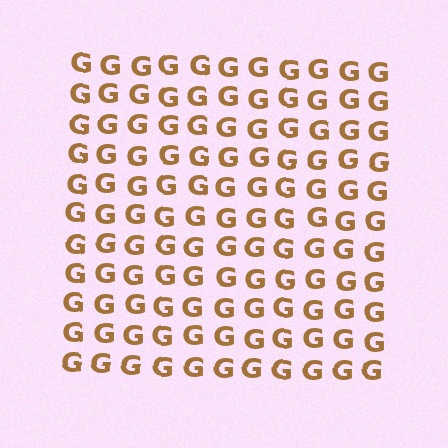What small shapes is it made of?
It is made of small letter G's.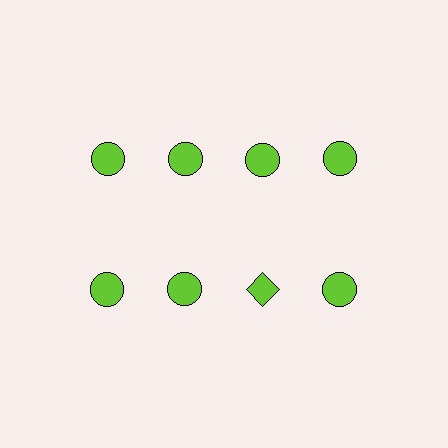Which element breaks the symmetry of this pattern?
The lime diamond in the second row, center column breaks the symmetry. All other shapes are lime circles.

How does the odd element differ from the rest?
It has a different shape: diamond instead of circle.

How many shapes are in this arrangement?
There are 8 shapes arranged in a grid pattern.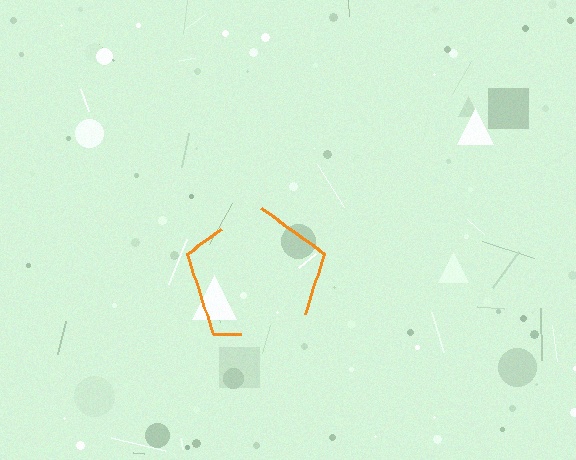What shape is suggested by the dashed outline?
The dashed outline suggests a pentagon.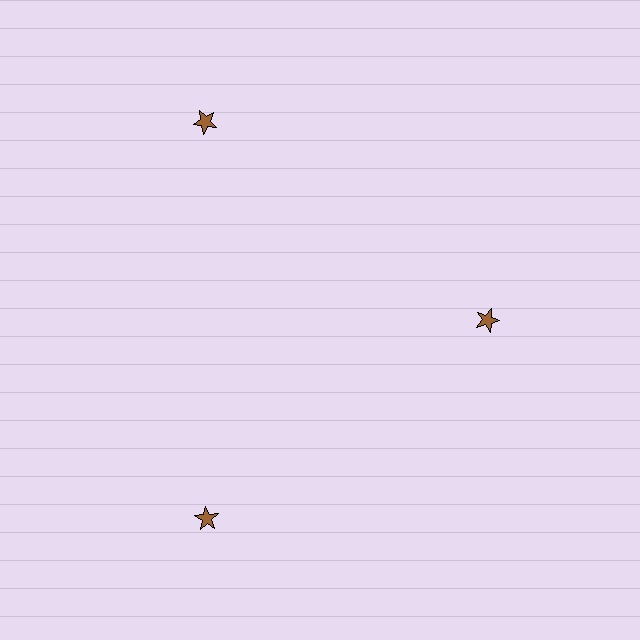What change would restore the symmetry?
The symmetry would be restored by moving it outward, back onto the ring so that all 3 stars sit at equal angles and equal distance from the center.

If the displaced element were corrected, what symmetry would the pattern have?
It would have 3-fold rotational symmetry — the pattern would map onto itself every 120 degrees.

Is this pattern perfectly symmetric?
No. The 3 brown stars are arranged in a ring, but one element near the 3 o'clock position is pulled inward toward the center, breaking the 3-fold rotational symmetry.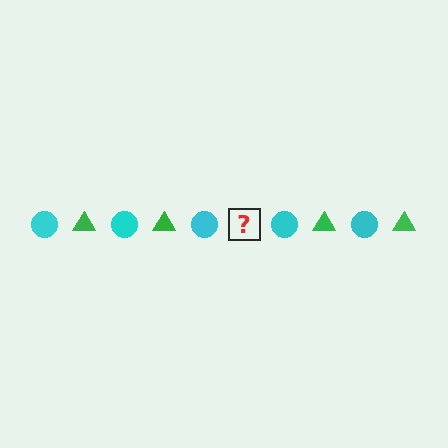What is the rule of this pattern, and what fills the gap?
The rule is that the pattern alternates between cyan circle and green triangle. The gap should be filled with a green triangle.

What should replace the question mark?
The question mark should be replaced with a green triangle.